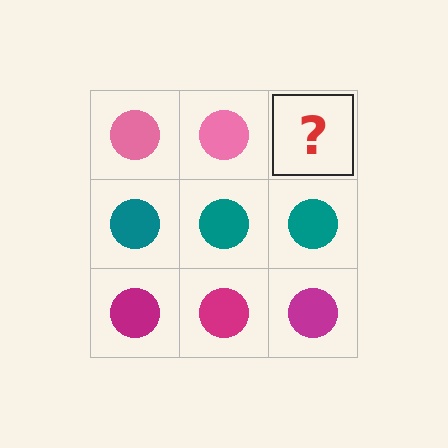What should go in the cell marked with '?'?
The missing cell should contain a pink circle.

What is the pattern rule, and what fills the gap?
The rule is that each row has a consistent color. The gap should be filled with a pink circle.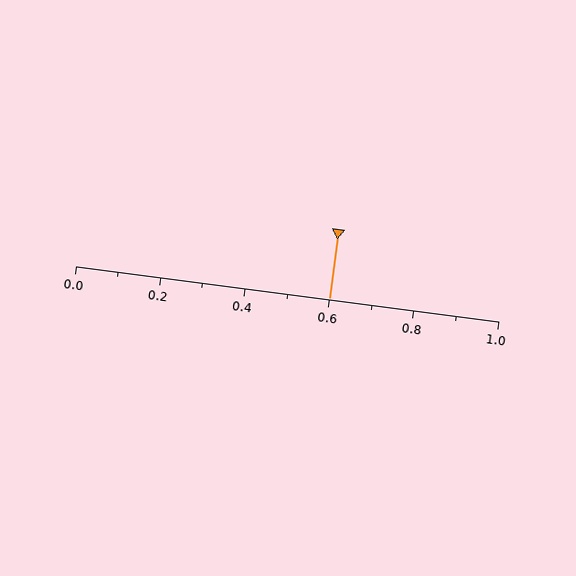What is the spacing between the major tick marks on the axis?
The major ticks are spaced 0.2 apart.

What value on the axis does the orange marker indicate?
The marker indicates approximately 0.6.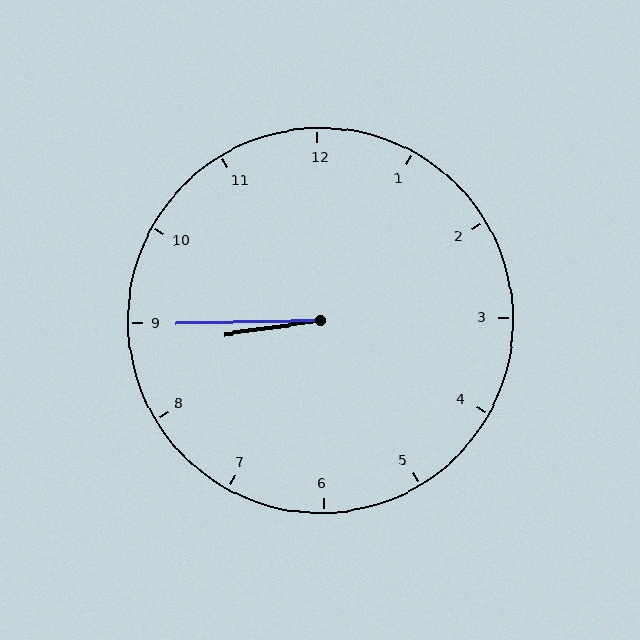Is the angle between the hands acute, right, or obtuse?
It is acute.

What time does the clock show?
8:45.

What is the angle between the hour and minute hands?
Approximately 8 degrees.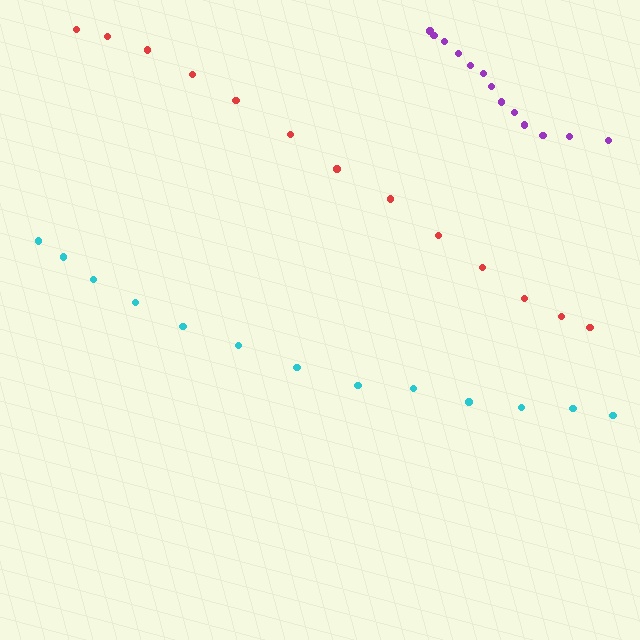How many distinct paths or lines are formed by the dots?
There are 3 distinct paths.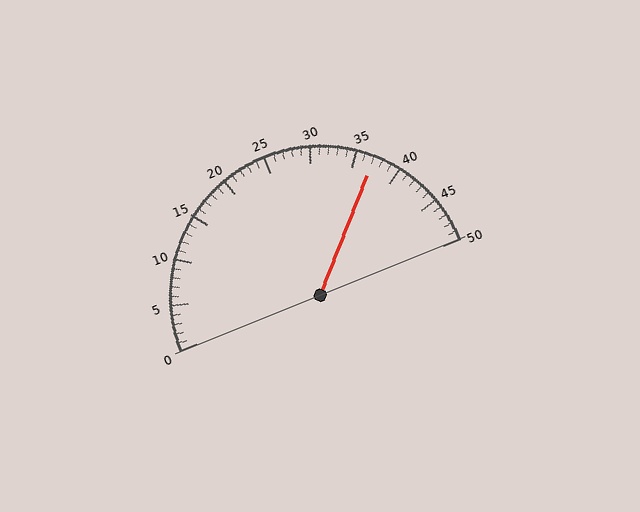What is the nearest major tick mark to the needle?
The nearest major tick mark is 35.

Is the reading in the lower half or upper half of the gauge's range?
The reading is in the upper half of the range (0 to 50).